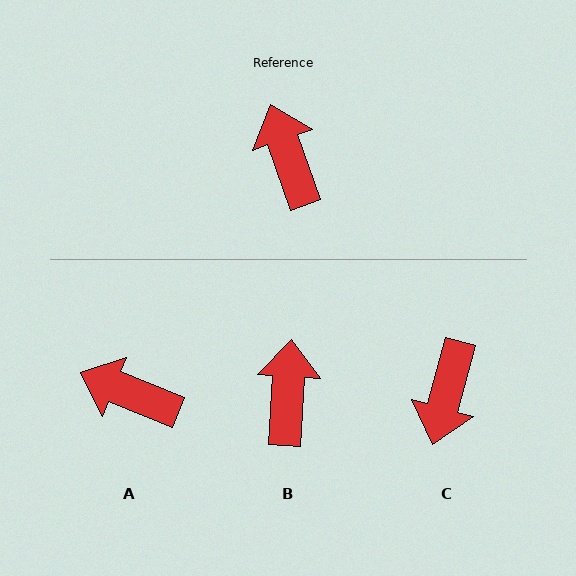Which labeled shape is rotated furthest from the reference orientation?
C, about 145 degrees away.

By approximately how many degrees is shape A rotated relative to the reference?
Approximately 48 degrees counter-clockwise.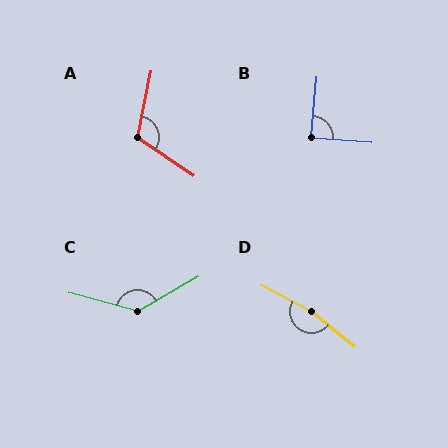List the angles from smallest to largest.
B (89°), A (113°), C (135°), D (168°).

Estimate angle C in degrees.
Approximately 135 degrees.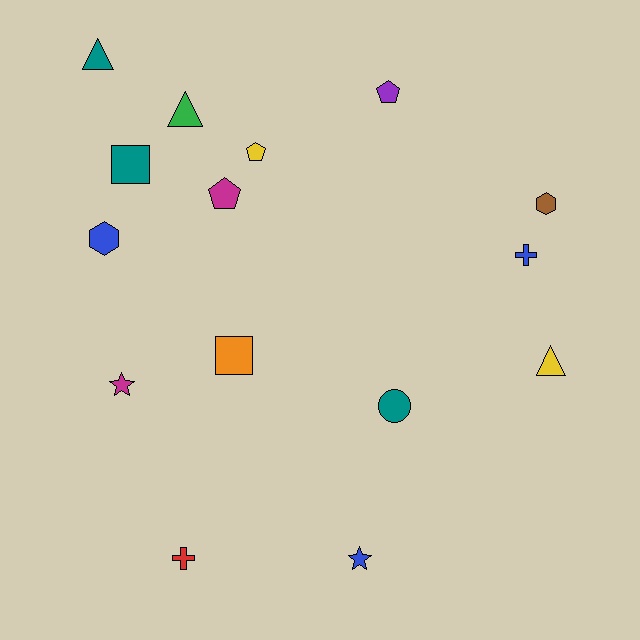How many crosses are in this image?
There are 2 crosses.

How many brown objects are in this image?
There is 1 brown object.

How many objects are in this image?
There are 15 objects.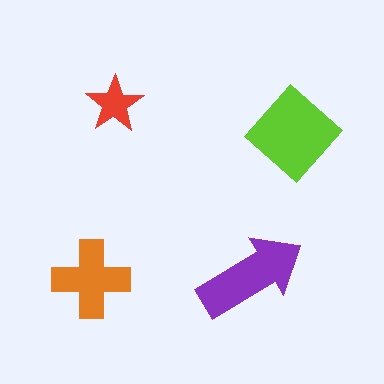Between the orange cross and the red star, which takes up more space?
The orange cross.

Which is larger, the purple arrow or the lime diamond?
The lime diamond.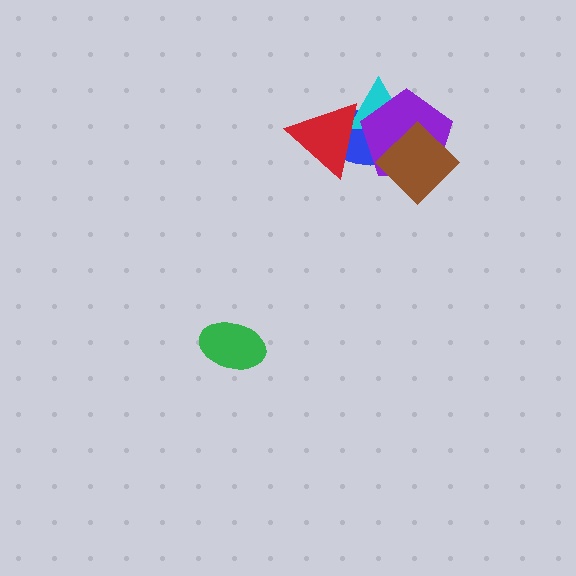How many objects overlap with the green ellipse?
0 objects overlap with the green ellipse.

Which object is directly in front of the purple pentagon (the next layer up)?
The brown diamond is directly in front of the purple pentagon.